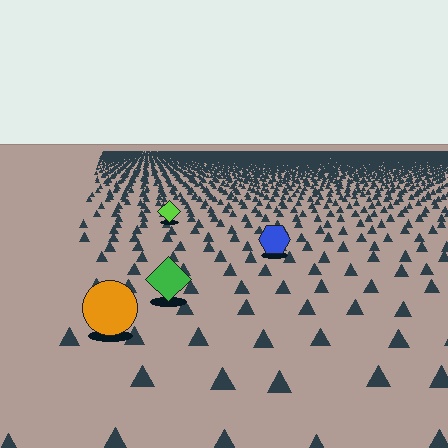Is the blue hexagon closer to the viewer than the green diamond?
No. The green diamond is closer — you can tell from the texture gradient: the ground texture is coarser near it.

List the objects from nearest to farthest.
From nearest to farthest: the orange circle, the green diamond, the blue hexagon, the lime diamond.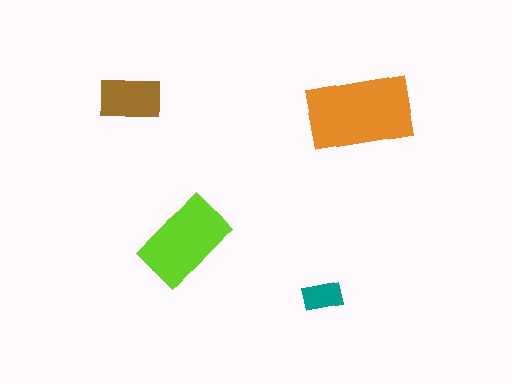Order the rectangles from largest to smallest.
the orange one, the lime one, the brown one, the teal one.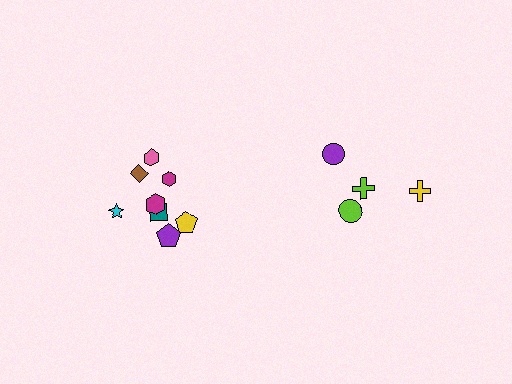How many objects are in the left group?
There are 8 objects.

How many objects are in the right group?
There are 4 objects.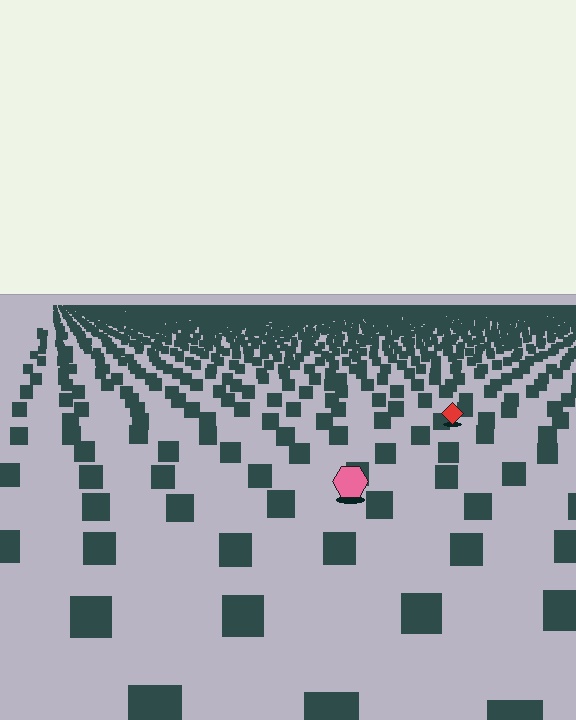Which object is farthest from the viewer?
The red diamond is farthest from the viewer. It appears smaller and the ground texture around it is denser.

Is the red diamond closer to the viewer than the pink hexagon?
No. The pink hexagon is closer — you can tell from the texture gradient: the ground texture is coarser near it.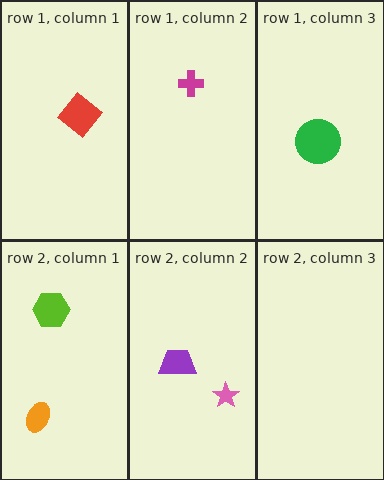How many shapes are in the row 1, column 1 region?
1.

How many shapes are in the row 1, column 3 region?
1.